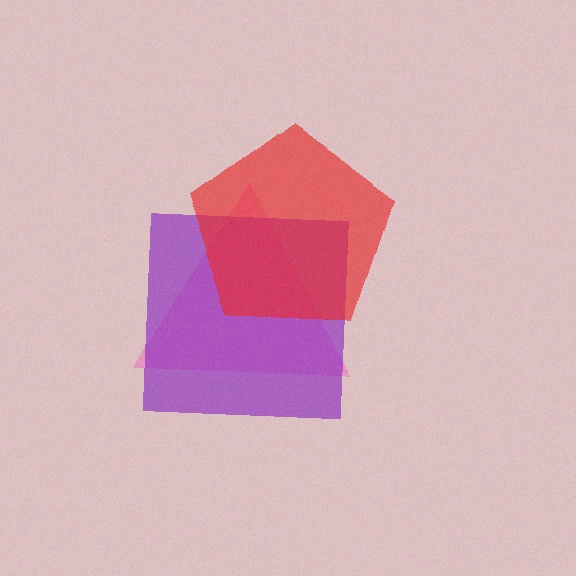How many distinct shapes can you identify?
There are 3 distinct shapes: a pink triangle, a purple square, a red pentagon.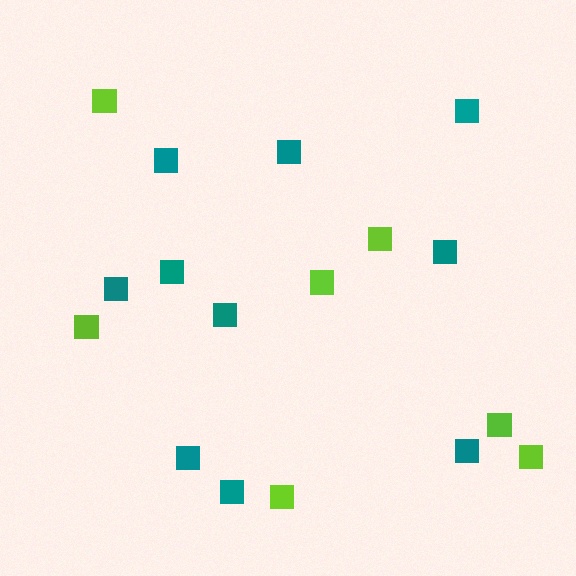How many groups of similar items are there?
There are 2 groups: one group of teal squares (10) and one group of lime squares (7).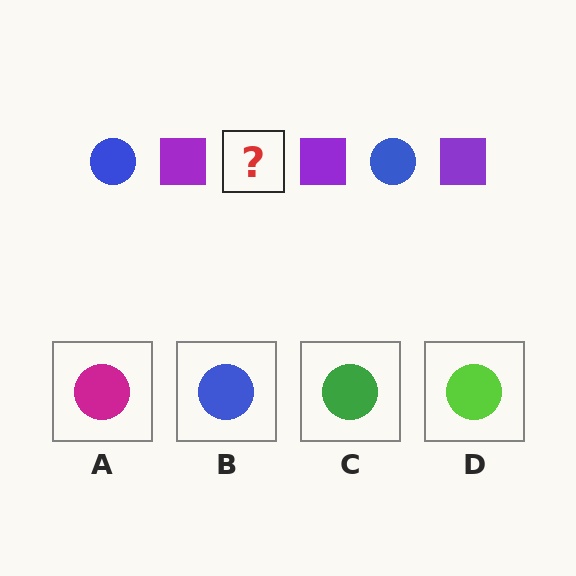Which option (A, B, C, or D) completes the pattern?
B.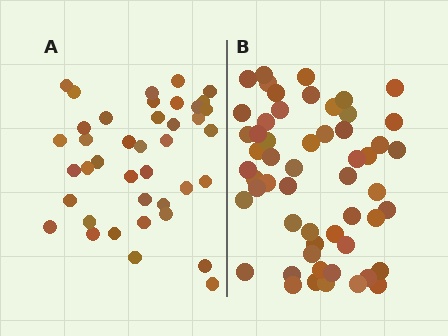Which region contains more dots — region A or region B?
Region B (the right region) has more dots.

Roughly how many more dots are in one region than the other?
Region B has approximately 15 more dots than region A.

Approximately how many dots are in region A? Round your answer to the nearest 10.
About 40 dots.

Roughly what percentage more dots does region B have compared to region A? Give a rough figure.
About 40% more.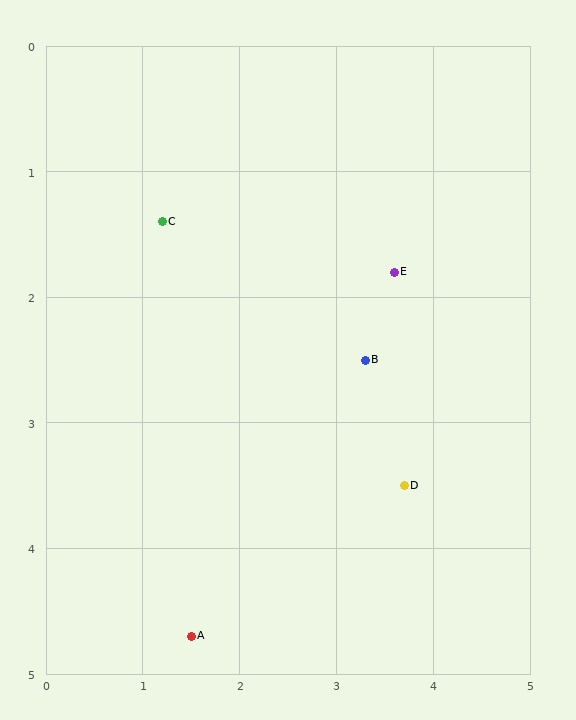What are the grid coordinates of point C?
Point C is at approximately (1.2, 1.4).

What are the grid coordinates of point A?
Point A is at approximately (1.5, 4.7).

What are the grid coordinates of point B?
Point B is at approximately (3.3, 2.5).